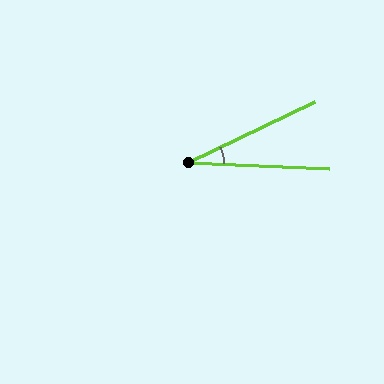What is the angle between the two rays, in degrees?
Approximately 28 degrees.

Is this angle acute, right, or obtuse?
It is acute.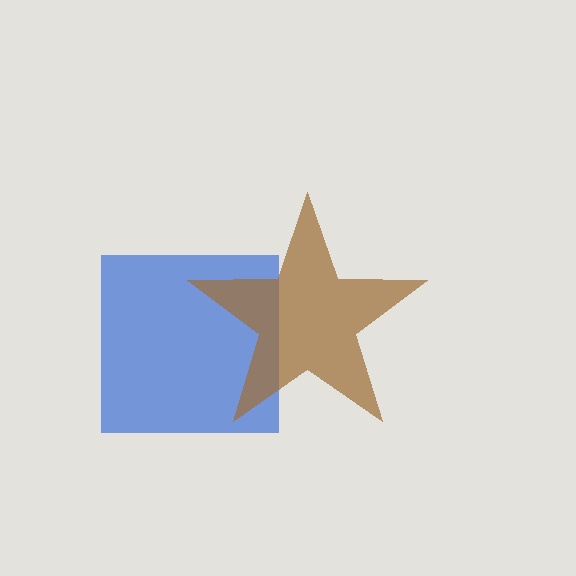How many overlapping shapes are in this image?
There are 2 overlapping shapes in the image.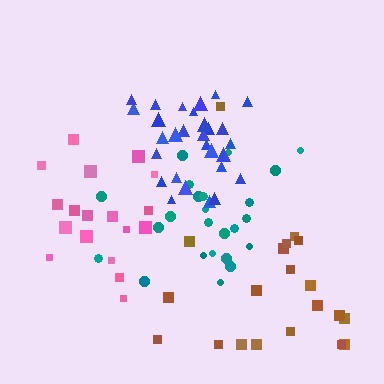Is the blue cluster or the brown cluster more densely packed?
Blue.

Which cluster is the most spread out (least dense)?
Brown.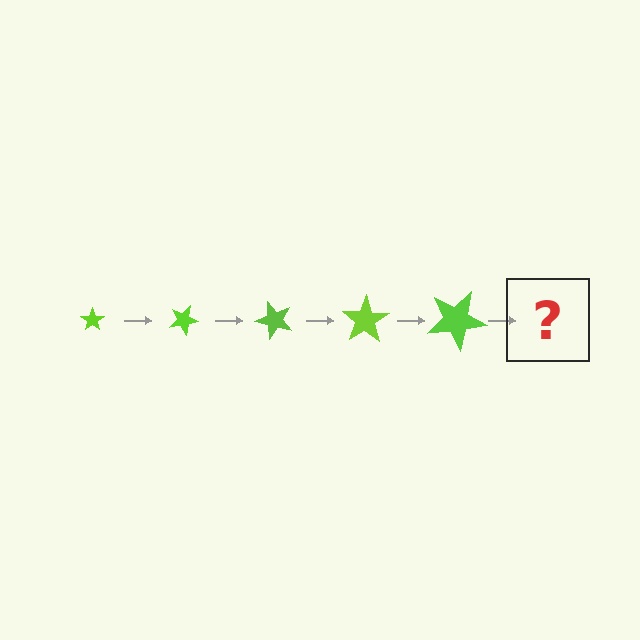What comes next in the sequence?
The next element should be a star, larger than the previous one and rotated 125 degrees from the start.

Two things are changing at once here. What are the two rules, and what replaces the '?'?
The two rules are that the star grows larger each step and it rotates 25 degrees each step. The '?' should be a star, larger than the previous one and rotated 125 degrees from the start.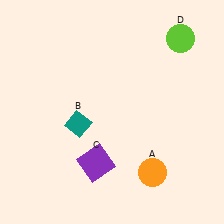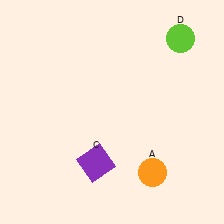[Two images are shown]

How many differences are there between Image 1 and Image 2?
There is 1 difference between the two images.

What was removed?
The teal diamond (B) was removed in Image 2.